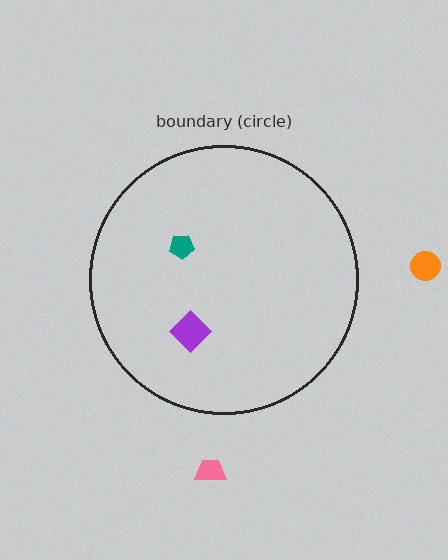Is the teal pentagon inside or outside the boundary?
Inside.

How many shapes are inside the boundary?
2 inside, 2 outside.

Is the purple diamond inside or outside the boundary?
Inside.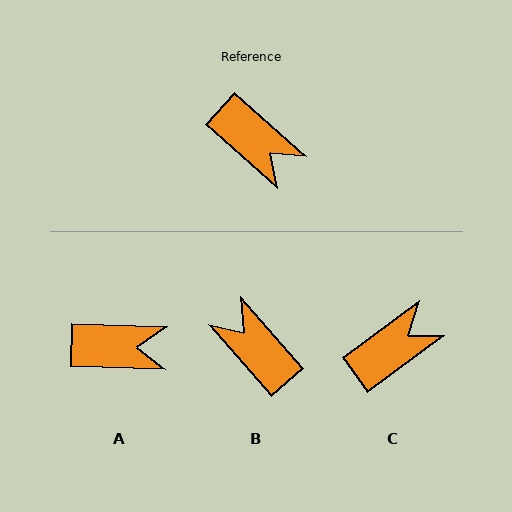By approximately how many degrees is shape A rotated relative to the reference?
Approximately 40 degrees counter-clockwise.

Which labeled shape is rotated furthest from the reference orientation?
B, about 172 degrees away.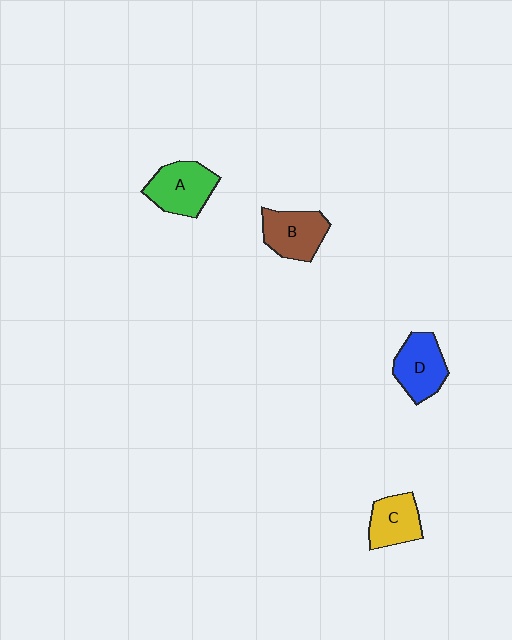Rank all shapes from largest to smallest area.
From largest to smallest: A (green), D (blue), B (brown), C (yellow).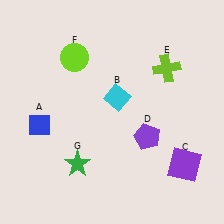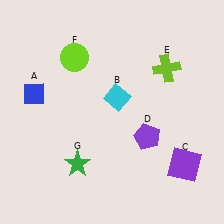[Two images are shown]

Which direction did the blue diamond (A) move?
The blue diamond (A) moved up.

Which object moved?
The blue diamond (A) moved up.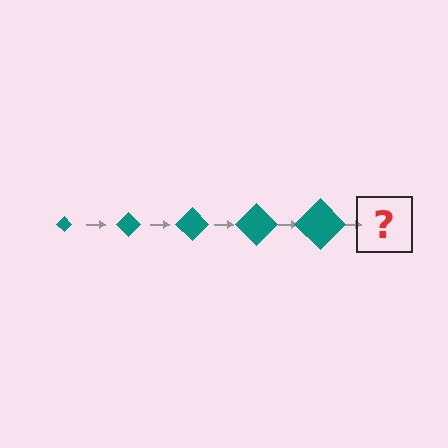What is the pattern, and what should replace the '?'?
The pattern is that the diamond gets progressively larger each step. The '?' should be a teal diamond, larger than the previous one.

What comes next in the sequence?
The next element should be a teal diamond, larger than the previous one.